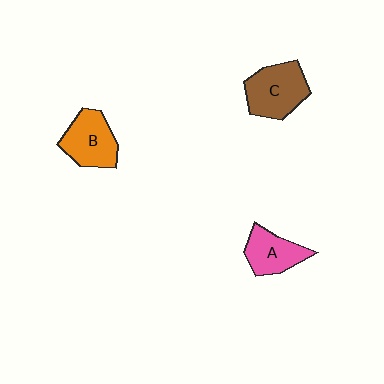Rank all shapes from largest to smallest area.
From largest to smallest: C (brown), B (orange), A (pink).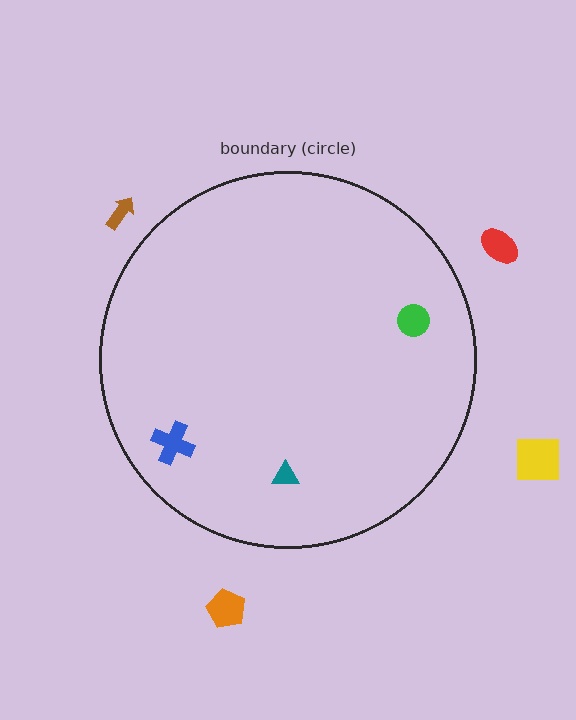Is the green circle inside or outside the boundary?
Inside.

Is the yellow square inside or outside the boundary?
Outside.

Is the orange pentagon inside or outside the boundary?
Outside.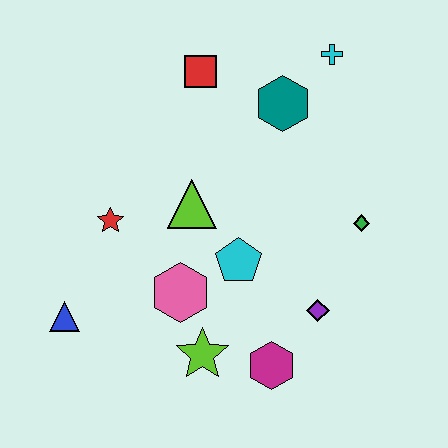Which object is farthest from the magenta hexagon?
The cyan cross is farthest from the magenta hexagon.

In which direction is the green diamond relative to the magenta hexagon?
The green diamond is above the magenta hexagon.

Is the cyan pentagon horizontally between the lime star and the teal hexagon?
Yes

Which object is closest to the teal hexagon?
The cyan cross is closest to the teal hexagon.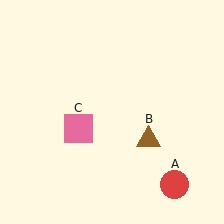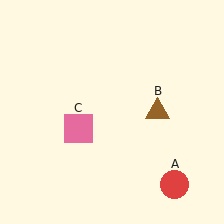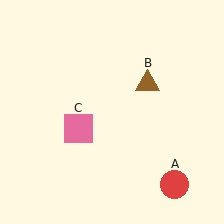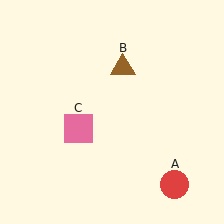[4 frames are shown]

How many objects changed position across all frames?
1 object changed position: brown triangle (object B).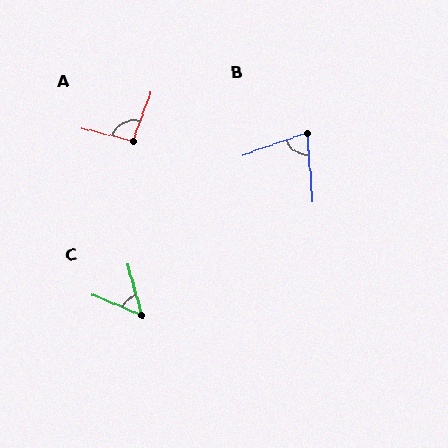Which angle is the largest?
A, at approximately 96 degrees.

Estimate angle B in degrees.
Approximately 75 degrees.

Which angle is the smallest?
C, at approximately 52 degrees.